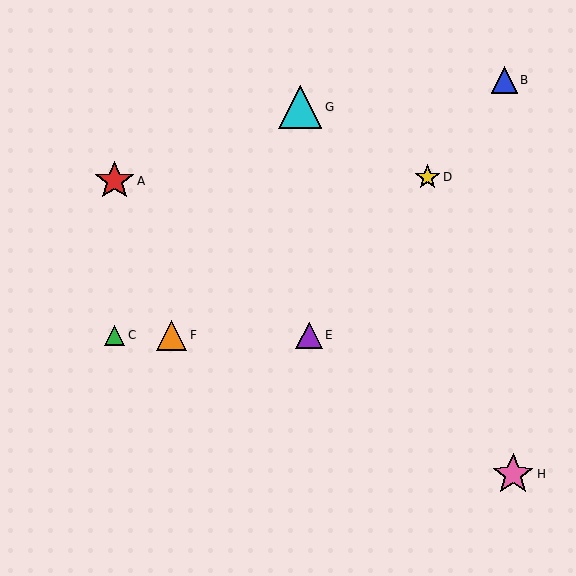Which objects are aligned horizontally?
Objects C, E, F are aligned horizontally.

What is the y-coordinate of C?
Object C is at y≈335.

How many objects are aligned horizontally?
3 objects (C, E, F) are aligned horizontally.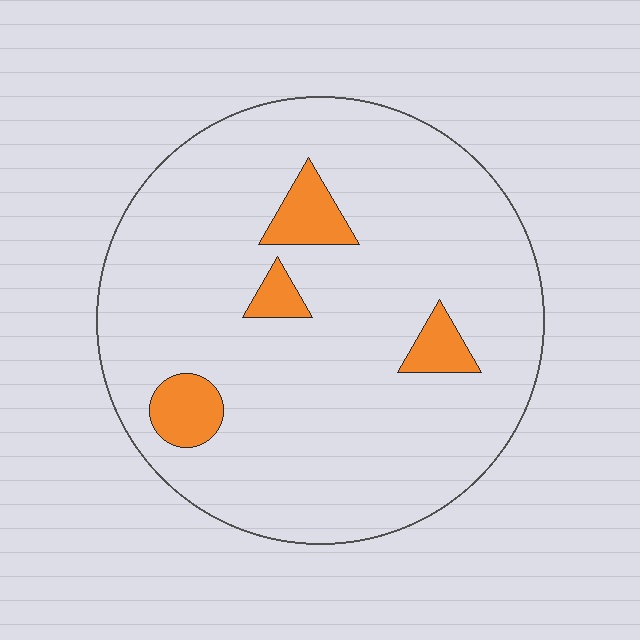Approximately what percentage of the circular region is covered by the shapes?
Approximately 10%.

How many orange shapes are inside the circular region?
4.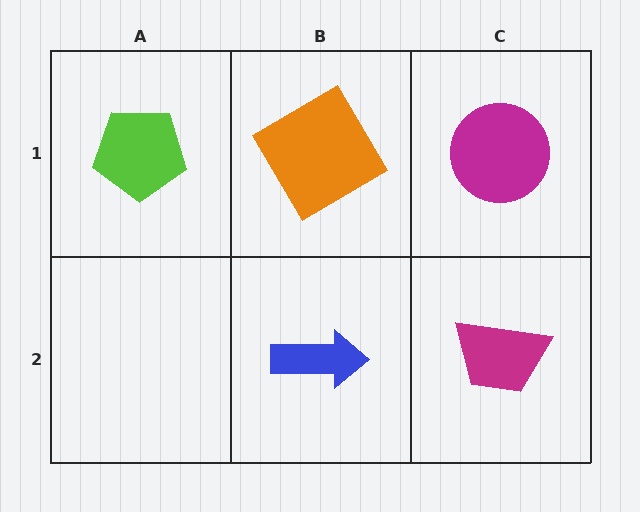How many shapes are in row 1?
3 shapes.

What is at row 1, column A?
A lime pentagon.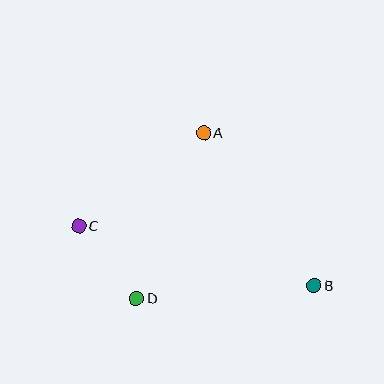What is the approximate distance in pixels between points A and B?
The distance between A and B is approximately 188 pixels.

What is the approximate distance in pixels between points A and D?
The distance between A and D is approximately 179 pixels.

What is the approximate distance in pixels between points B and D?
The distance between B and D is approximately 178 pixels.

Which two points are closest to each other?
Points C and D are closest to each other.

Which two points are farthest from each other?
Points B and C are farthest from each other.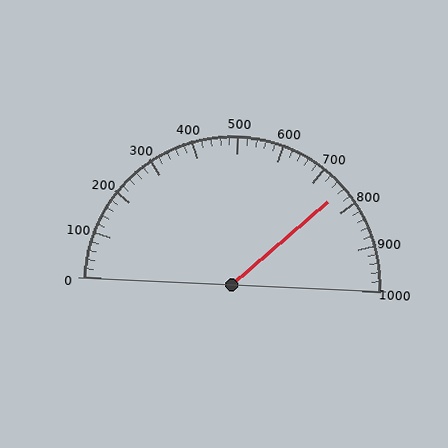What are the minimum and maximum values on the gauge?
The gauge ranges from 0 to 1000.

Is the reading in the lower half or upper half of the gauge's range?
The reading is in the upper half of the range (0 to 1000).